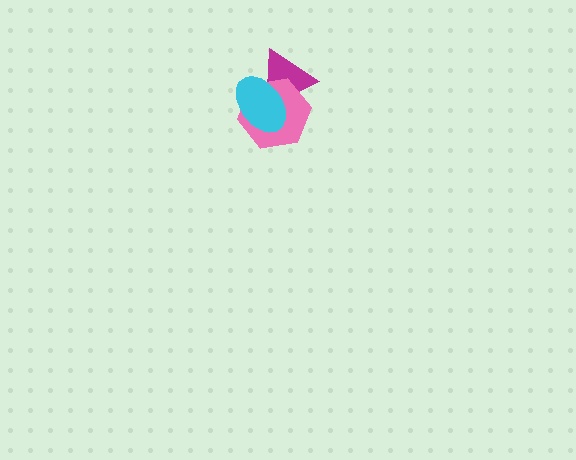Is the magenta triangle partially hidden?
Yes, it is partially covered by another shape.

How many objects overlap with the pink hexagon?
2 objects overlap with the pink hexagon.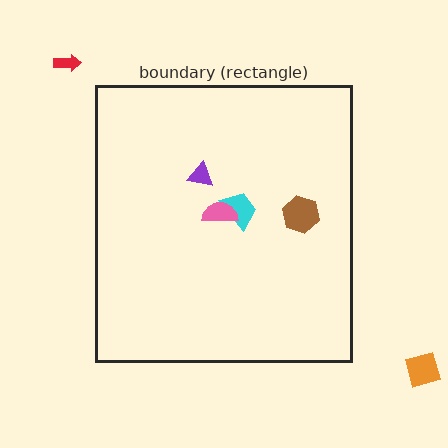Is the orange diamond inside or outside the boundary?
Outside.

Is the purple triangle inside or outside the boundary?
Inside.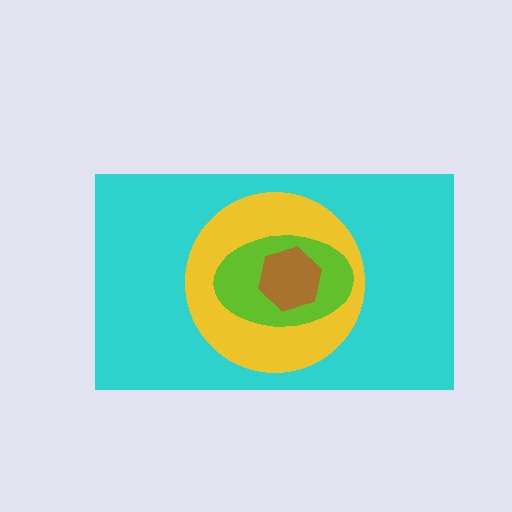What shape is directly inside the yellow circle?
The lime ellipse.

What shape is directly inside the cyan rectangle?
The yellow circle.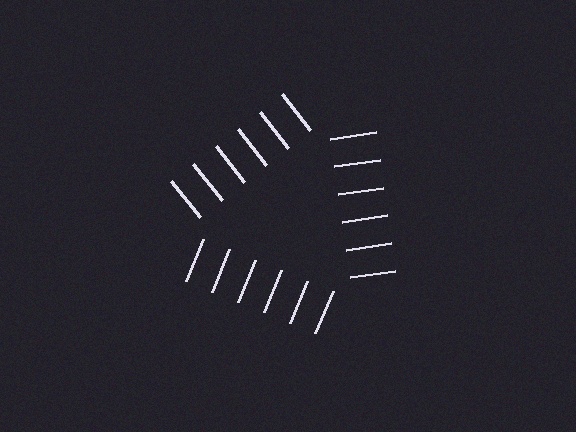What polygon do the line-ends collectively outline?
An illusory triangle — the line segments terminate on its edges but no continuous stroke is drawn.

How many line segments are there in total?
18 — 6 along each of the 3 edges.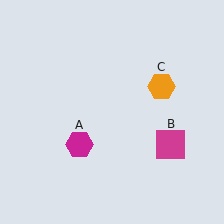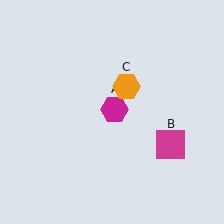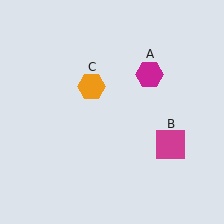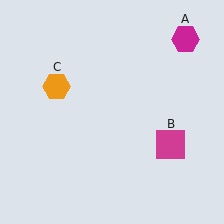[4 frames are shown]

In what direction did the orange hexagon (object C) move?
The orange hexagon (object C) moved left.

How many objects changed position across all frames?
2 objects changed position: magenta hexagon (object A), orange hexagon (object C).